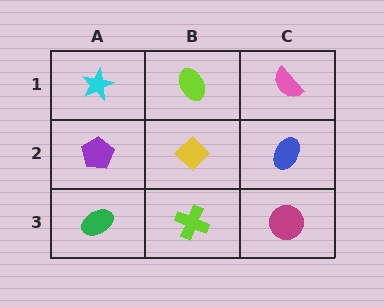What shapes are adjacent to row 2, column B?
A lime ellipse (row 1, column B), a lime cross (row 3, column B), a purple pentagon (row 2, column A), a blue ellipse (row 2, column C).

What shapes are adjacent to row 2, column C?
A pink semicircle (row 1, column C), a magenta circle (row 3, column C), a yellow diamond (row 2, column B).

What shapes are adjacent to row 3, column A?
A purple pentagon (row 2, column A), a lime cross (row 3, column B).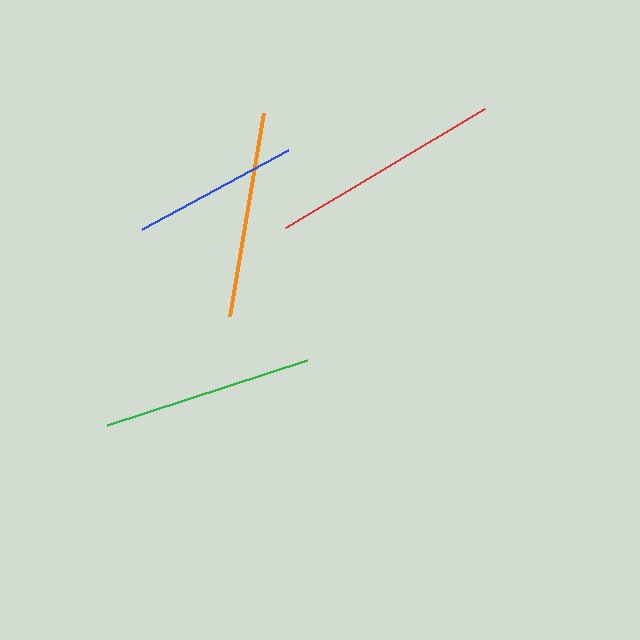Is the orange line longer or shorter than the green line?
The green line is longer than the orange line.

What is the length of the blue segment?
The blue segment is approximately 167 pixels long.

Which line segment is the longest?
The red line is the longest at approximately 232 pixels.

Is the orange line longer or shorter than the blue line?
The orange line is longer than the blue line.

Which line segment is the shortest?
The blue line is the shortest at approximately 167 pixels.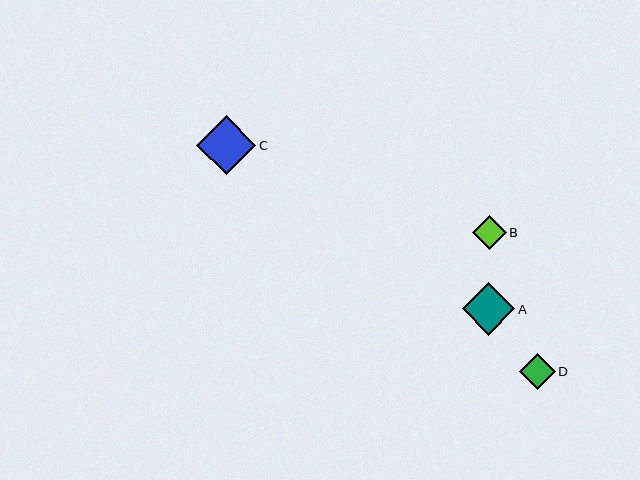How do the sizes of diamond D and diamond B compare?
Diamond D and diamond B are approximately the same size.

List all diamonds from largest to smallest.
From largest to smallest: C, A, D, B.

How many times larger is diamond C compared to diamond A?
Diamond C is approximately 1.1 times the size of diamond A.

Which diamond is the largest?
Diamond C is the largest with a size of approximately 60 pixels.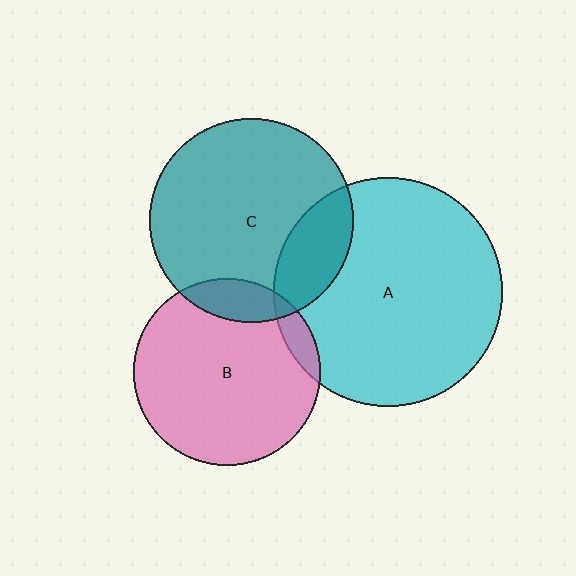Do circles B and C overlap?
Yes.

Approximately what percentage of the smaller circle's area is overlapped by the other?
Approximately 15%.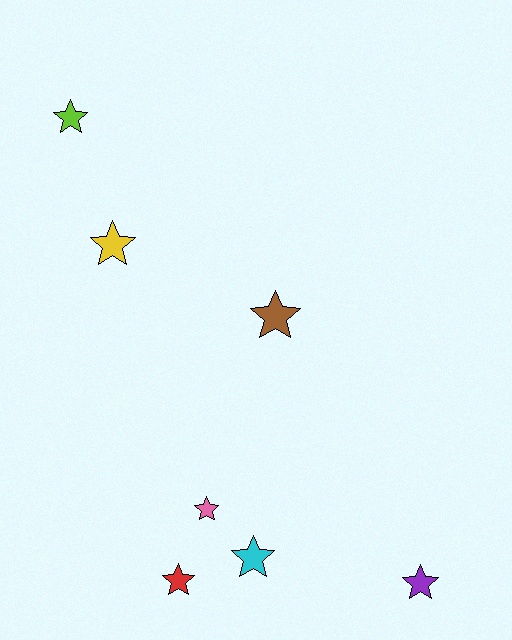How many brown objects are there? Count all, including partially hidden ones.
There is 1 brown object.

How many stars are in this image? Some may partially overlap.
There are 7 stars.